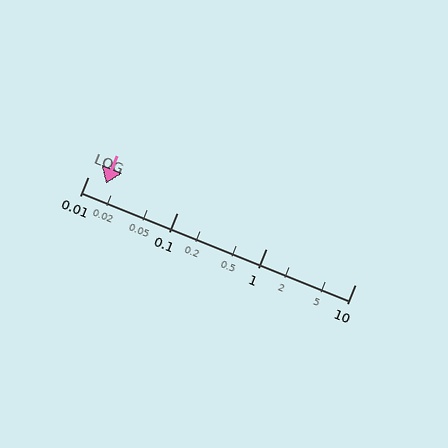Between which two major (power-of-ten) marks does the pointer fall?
The pointer is between 0.01 and 0.1.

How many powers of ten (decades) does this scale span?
The scale spans 3 decades, from 0.01 to 10.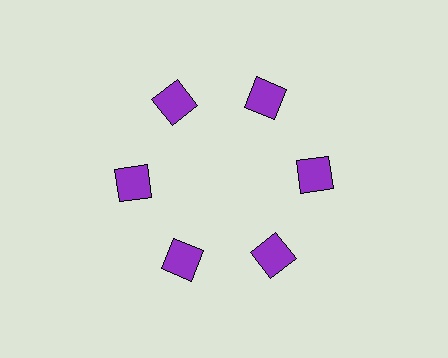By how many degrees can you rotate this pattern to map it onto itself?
The pattern maps onto itself every 60 degrees of rotation.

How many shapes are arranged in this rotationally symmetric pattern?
There are 6 shapes, arranged in 6 groups of 1.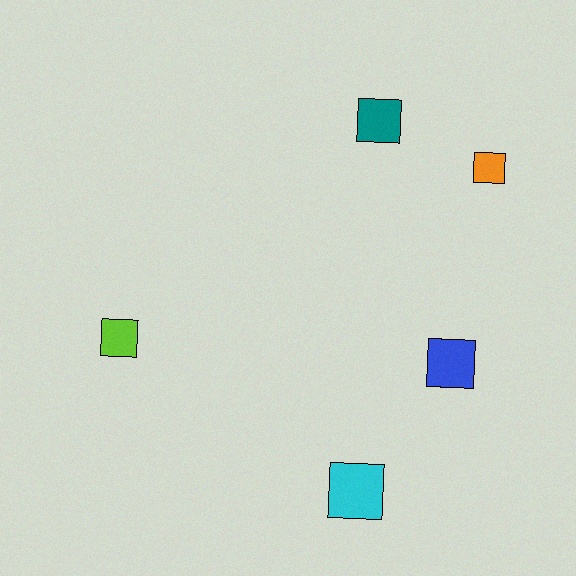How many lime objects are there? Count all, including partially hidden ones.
There is 1 lime object.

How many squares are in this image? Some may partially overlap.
There are 5 squares.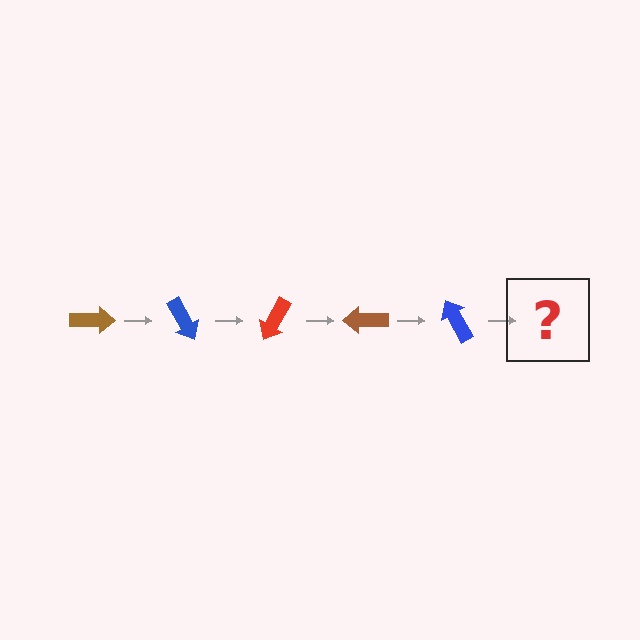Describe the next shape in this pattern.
It should be a red arrow, rotated 300 degrees from the start.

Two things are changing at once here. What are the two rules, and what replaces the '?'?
The two rules are that it rotates 60 degrees each step and the color cycles through brown, blue, and red. The '?' should be a red arrow, rotated 300 degrees from the start.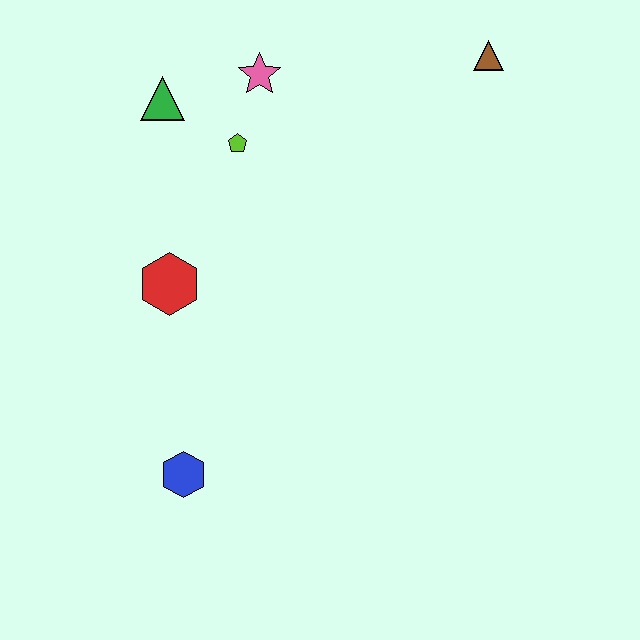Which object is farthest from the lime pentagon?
The blue hexagon is farthest from the lime pentagon.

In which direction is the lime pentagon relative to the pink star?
The lime pentagon is below the pink star.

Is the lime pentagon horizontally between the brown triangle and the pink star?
No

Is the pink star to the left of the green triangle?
No